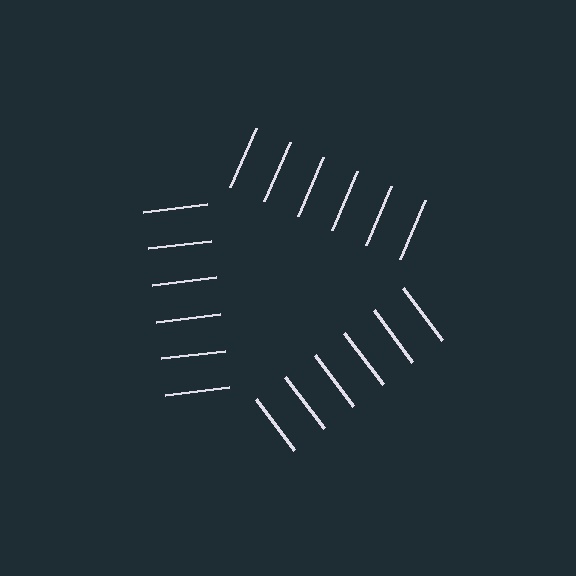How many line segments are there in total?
18 — 6 along each of the 3 edges.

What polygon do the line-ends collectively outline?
An illusory triangle — the line segments terminate on its edges but no continuous stroke is drawn.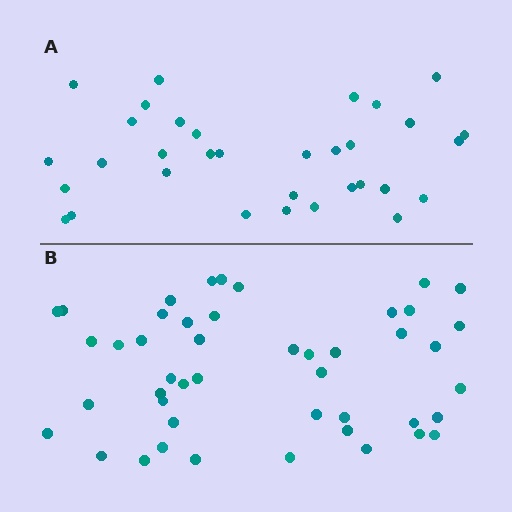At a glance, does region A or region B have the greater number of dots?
Region B (the bottom region) has more dots.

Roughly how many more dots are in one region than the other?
Region B has approximately 15 more dots than region A.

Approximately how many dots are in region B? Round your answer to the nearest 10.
About 50 dots. (The exact count is 46, which rounds to 50.)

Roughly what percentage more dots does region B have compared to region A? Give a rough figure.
About 40% more.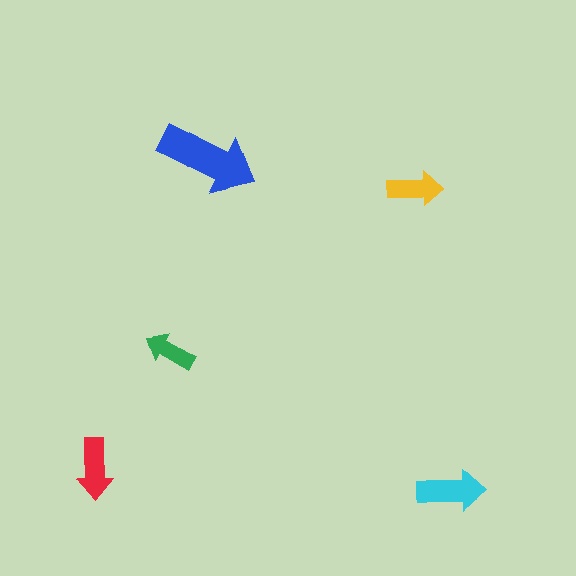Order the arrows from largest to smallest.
the blue one, the cyan one, the red one, the yellow one, the green one.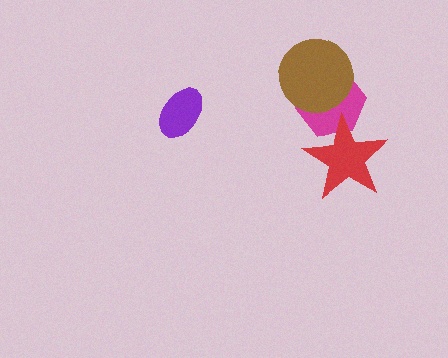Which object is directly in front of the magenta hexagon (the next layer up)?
The brown circle is directly in front of the magenta hexagon.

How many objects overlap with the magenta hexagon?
2 objects overlap with the magenta hexagon.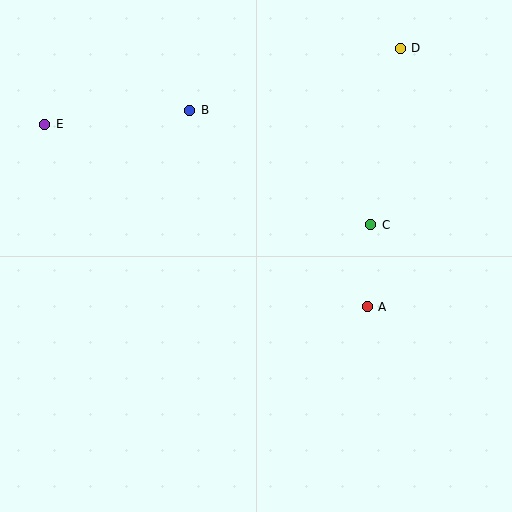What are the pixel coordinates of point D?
Point D is at (400, 48).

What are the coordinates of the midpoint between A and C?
The midpoint between A and C is at (369, 266).